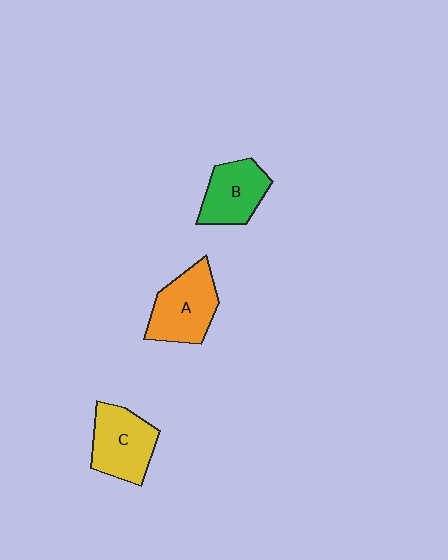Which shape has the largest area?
Shape A (orange).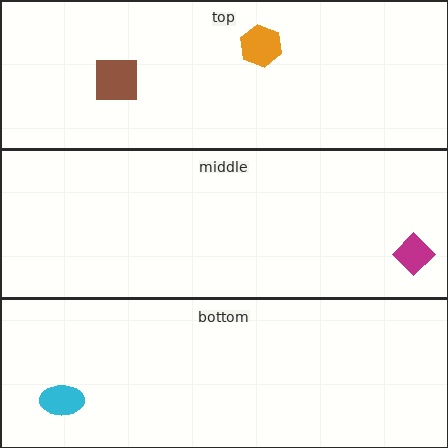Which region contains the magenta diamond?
The middle region.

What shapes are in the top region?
The orange hexagon, the brown square.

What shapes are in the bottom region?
The cyan ellipse.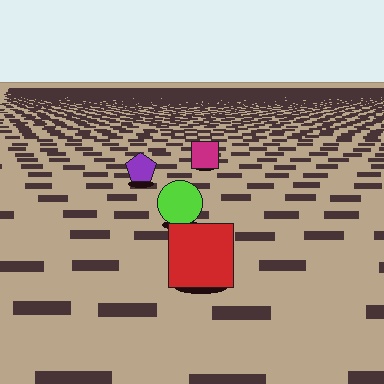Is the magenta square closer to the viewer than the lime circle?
No. The lime circle is closer — you can tell from the texture gradient: the ground texture is coarser near it.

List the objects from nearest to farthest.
From nearest to farthest: the red square, the lime circle, the purple pentagon, the magenta square.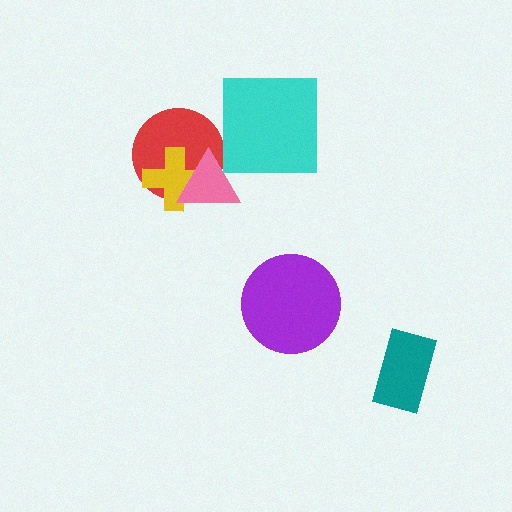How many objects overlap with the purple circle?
0 objects overlap with the purple circle.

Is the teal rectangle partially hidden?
No, no other shape covers it.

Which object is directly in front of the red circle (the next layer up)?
The yellow cross is directly in front of the red circle.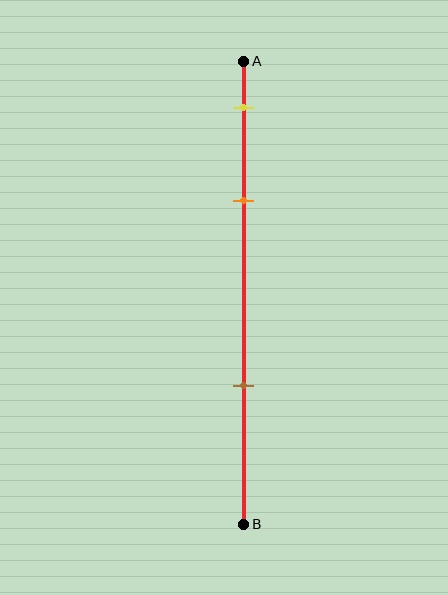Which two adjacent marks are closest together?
The yellow and orange marks are the closest adjacent pair.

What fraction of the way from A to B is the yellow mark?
The yellow mark is approximately 10% (0.1) of the way from A to B.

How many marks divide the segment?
There are 3 marks dividing the segment.